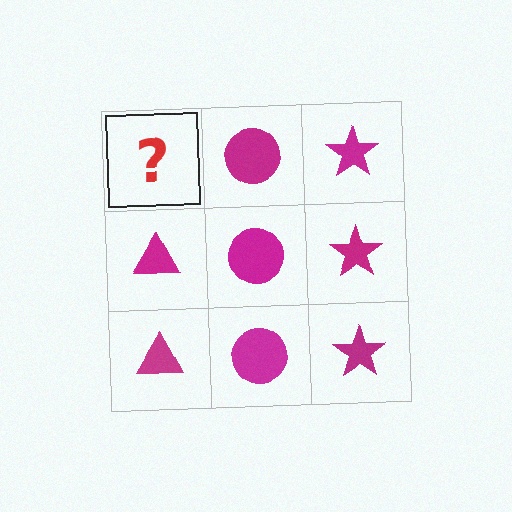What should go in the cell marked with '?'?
The missing cell should contain a magenta triangle.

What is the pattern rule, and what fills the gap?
The rule is that each column has a consistent shape. The gap should be filled with a magenta triangle.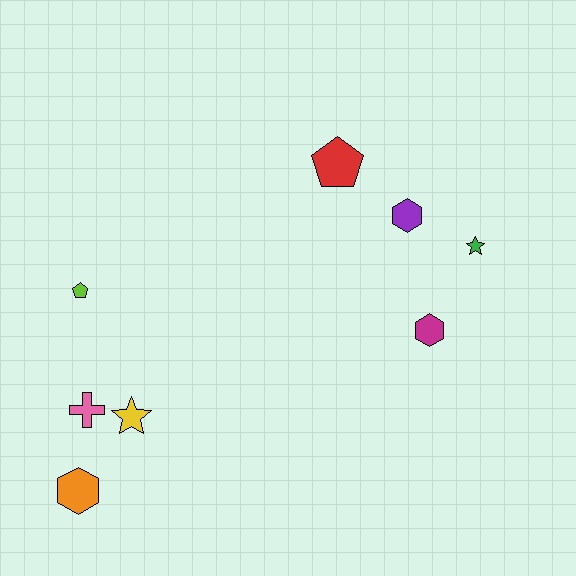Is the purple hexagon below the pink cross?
No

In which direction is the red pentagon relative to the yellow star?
The red pentagon is above the yellow star.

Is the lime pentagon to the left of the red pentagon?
Yes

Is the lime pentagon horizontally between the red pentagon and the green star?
No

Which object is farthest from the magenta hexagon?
The orange hexagon is farthest from the magenta hexagon.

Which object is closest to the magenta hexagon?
The green star is closest to the magenta hexagon.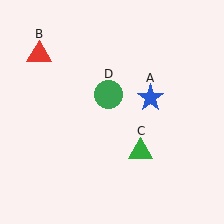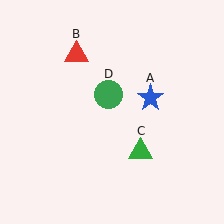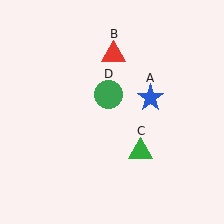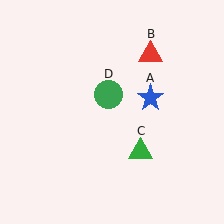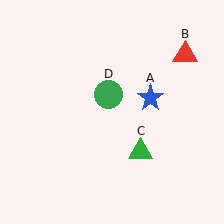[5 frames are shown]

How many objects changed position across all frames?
1 object changed position: red triangle (object B).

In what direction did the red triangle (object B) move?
The red triangle (object B) moved right.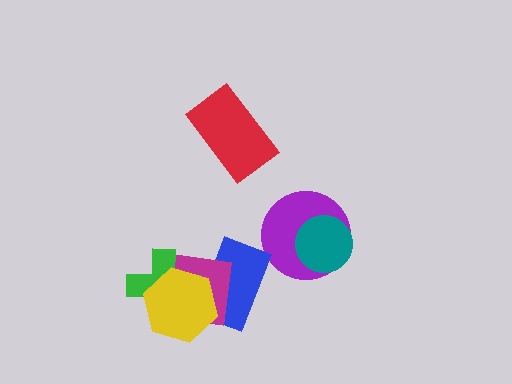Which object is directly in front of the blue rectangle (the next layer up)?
The magenta square is directly in front of the blue rectangle.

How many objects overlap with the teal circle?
1 object overlaps with the teal circle.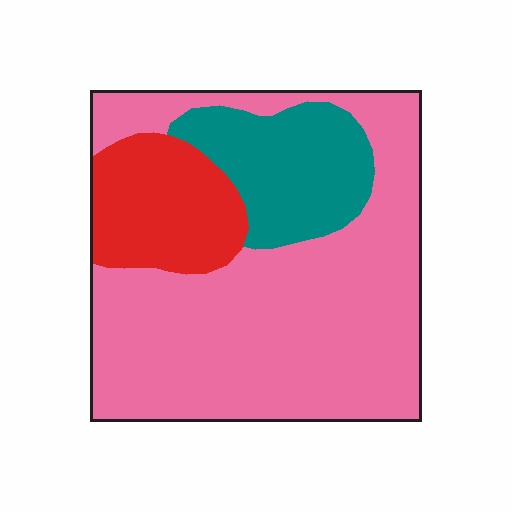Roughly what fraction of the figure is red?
Red covers about 15% of the figure.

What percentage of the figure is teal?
Teal covers about 20% of the figure.